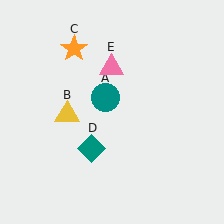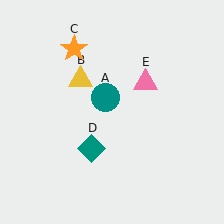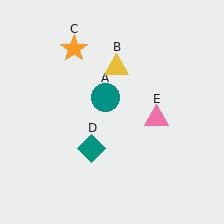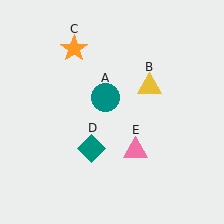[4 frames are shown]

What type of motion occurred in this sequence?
The yellow triangle (object B), pink triangle (object E) rotated clockwise around the center of the scene.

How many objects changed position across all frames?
2 objects changed position: yellow triangle (object B), pink triangle (object E).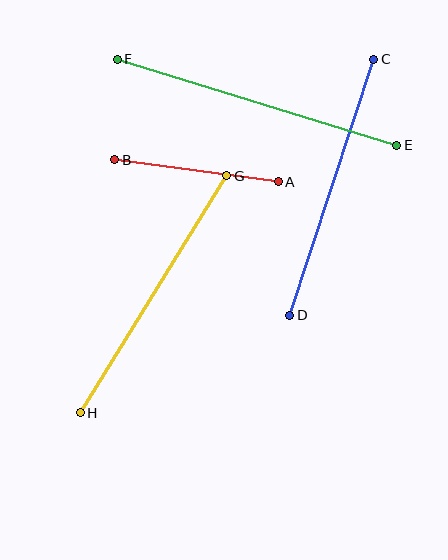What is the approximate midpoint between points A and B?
The midpoint is at approximately (196, 171) pixels.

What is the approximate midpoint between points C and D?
The midpoint is at approximately (332, 187) pixels.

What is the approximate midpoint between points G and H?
The midpoint is at approximately (153, 294) pixels.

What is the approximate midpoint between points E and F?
The midpoint is at approximately (257, 102) pixels.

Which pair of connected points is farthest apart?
Points E and F are farthest apart.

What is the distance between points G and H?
The distance is approximately 279 pixels.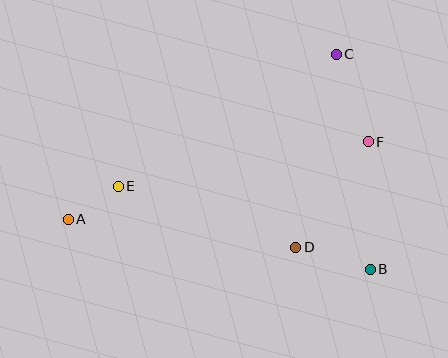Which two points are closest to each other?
Points A and E are closest to each other.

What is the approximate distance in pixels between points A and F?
The distance between A and F is approximately 310 pixels.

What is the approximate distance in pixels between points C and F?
The distance between C and F is approximately 93 pixels.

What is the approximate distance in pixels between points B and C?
The distance between B and C is approximately 218 pixels.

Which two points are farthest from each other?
Points A and C are farthest from each other.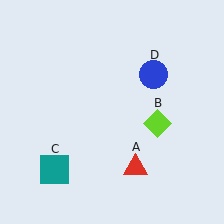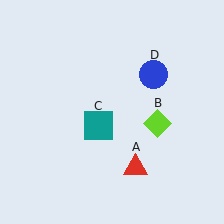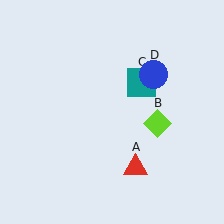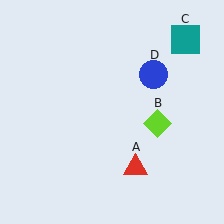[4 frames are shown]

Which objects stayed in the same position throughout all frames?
Red triangle (object A) and lime diamond (object B) and blue circle (object D) remained stationary.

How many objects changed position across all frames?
1 object changed position: teal square (object C).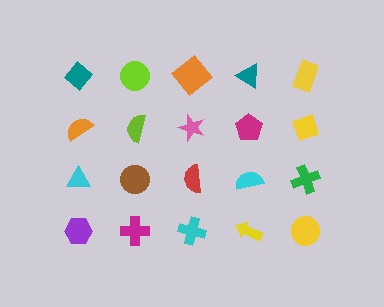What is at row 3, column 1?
A cyan triangle.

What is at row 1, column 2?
A lime circle.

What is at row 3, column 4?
A cyan semicircle.